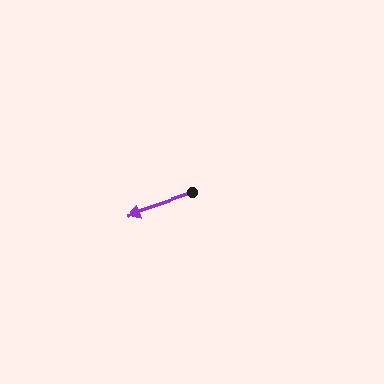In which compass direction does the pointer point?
West.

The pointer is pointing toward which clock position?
Roughly 8 o'clock.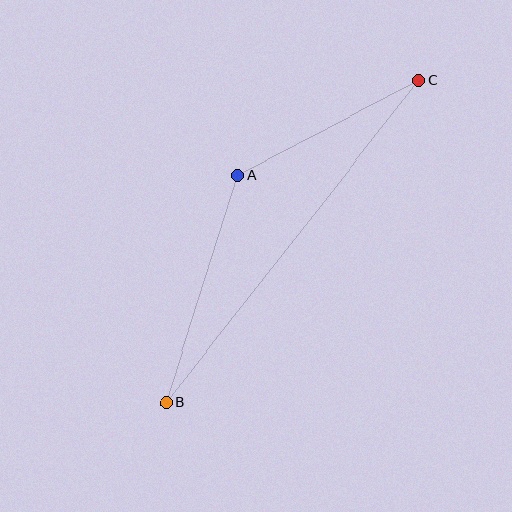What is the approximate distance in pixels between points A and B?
The distance between A and B is approximately 238 pixels.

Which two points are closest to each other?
Points A and C are closest to each other.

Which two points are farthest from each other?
Points B and C are farthest from each other.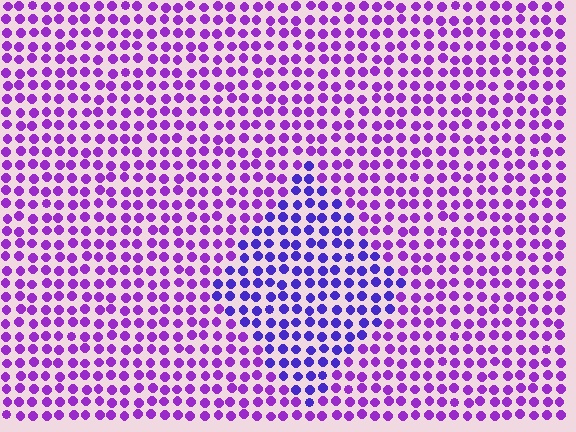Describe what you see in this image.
The image is filled with small purple elements in a uniform arrangement. A diamond-shaped region is visible where the elements are tinted to a slightly different hue, forming a subtle color boundary.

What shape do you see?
I see a diamond.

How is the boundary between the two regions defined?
The boundary is defined purely by a slight shift in hue (about 32 degrees). Spacing, size, and orientation are identical on both sides.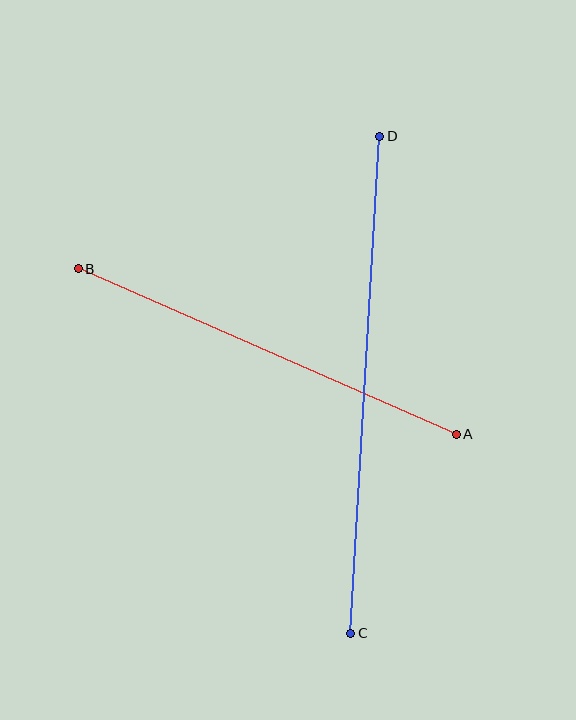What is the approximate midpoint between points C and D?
The midpoint is at approximately (365, 385) pixels.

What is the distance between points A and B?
The distance is approximately 413 pixels.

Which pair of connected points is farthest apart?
Points C and D are farthest apart.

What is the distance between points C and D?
The distance is approximately 498 pixels.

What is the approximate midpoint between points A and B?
The midpoint is at approximately (267, 351) pixels.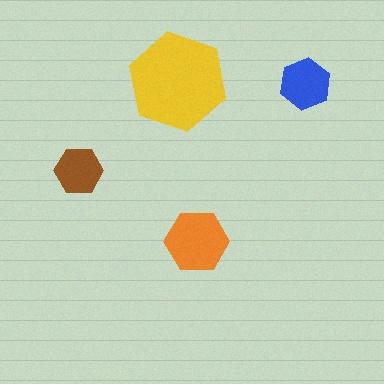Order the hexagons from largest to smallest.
the yellow one, the orange one, the blue one, the brown one.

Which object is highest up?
The yellow hexagon is topmost.